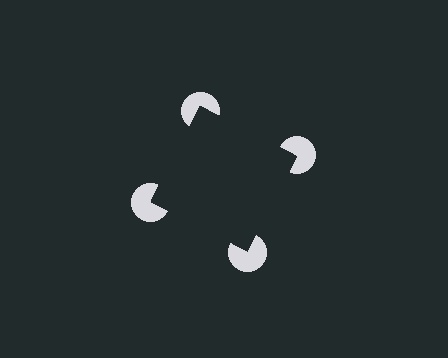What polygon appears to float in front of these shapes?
An illusory square — its edges are inferred from the aligned wedge cuts in the pac-man discs, not physically drawn.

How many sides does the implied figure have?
4 sides.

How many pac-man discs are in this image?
There are 4 — one at each vertex of the illusory square.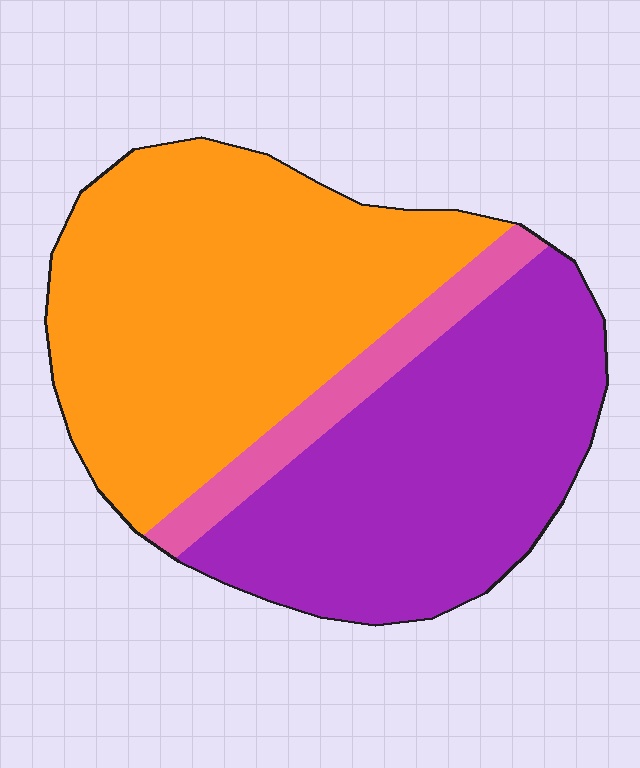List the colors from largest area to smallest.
From largest to smallest: orange, purple, pink.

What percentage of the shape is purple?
Purple takes up about two fifths (2/5) of the shape.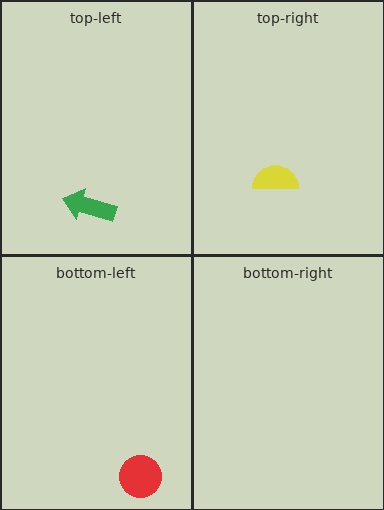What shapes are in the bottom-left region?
The red circle.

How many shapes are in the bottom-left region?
1.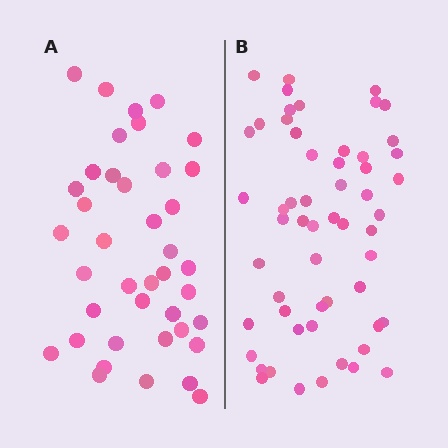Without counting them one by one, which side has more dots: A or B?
Region B (the right region) has more dots.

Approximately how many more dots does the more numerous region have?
Region B has approximately 15 more dots than region A.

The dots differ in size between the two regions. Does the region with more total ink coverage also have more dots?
No. Region A has more total ink coverage because its dots are larger, but region B actually contains more individual dots. Total area can be misleading — the number of items is what matters here.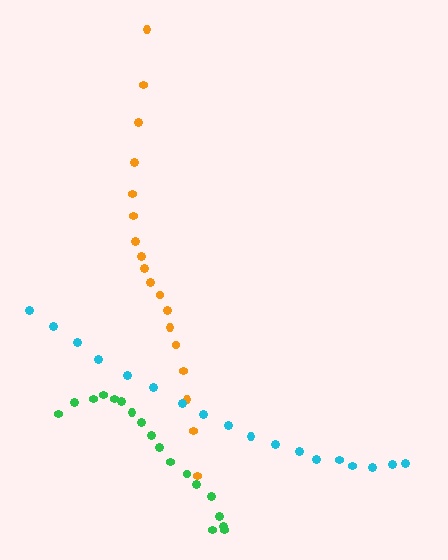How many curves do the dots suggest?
There are 3 distinct paths.